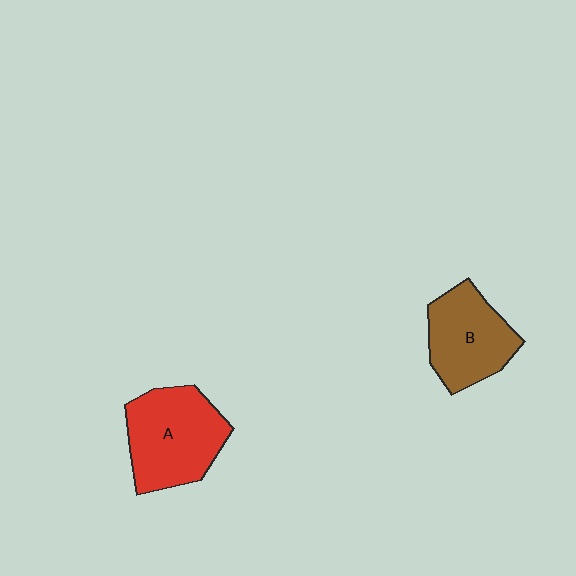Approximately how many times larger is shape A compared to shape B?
Approximately 1.2 times.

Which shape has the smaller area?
Shape B (brown).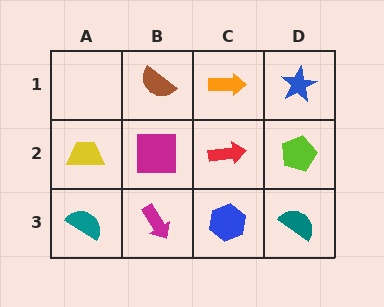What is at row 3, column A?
A teal semicircle.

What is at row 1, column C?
An orange arrow.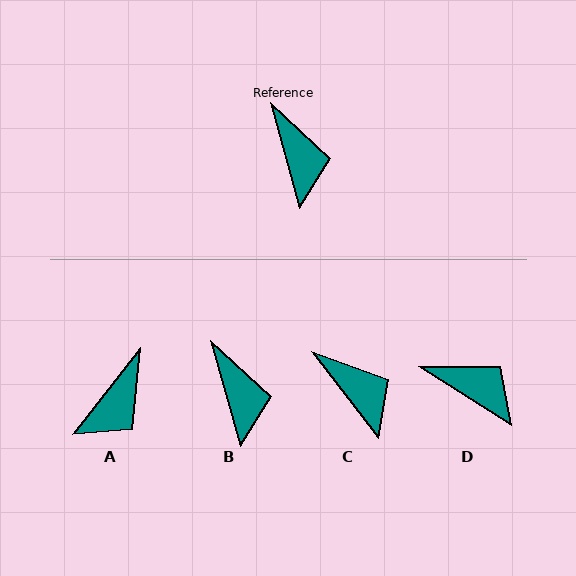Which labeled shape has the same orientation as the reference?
B.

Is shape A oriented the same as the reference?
No, it is off by about 54 degrees.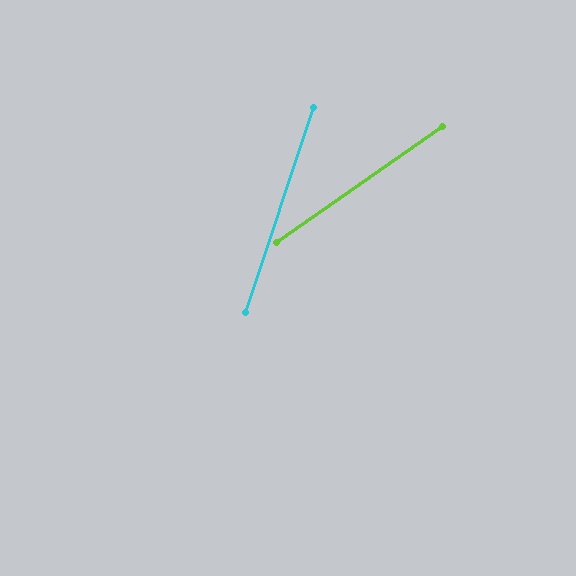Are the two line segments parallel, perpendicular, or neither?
Neither parallel nor perpendicular — they differ by about 37°.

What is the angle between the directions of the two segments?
Approximately 37 degrees.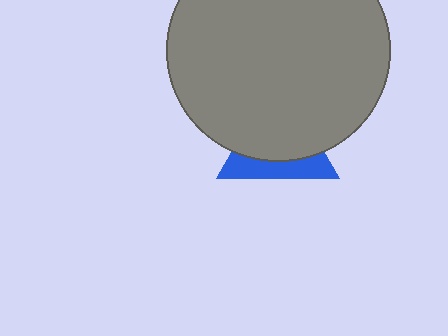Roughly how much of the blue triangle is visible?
A small part of it is visible (roughly 35%).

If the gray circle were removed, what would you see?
You would see the complete blue triangle.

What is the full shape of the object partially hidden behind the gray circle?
The partially hidden object is a blue triangle.